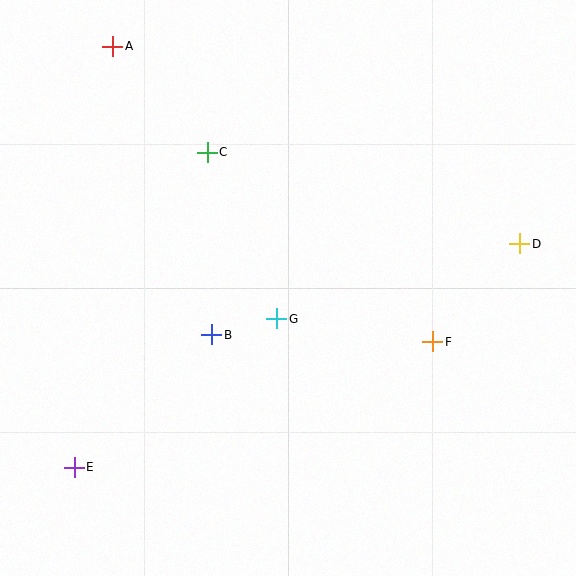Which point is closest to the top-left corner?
Point A is closest to the top-left corner.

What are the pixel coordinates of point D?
Point D is at (520, 244).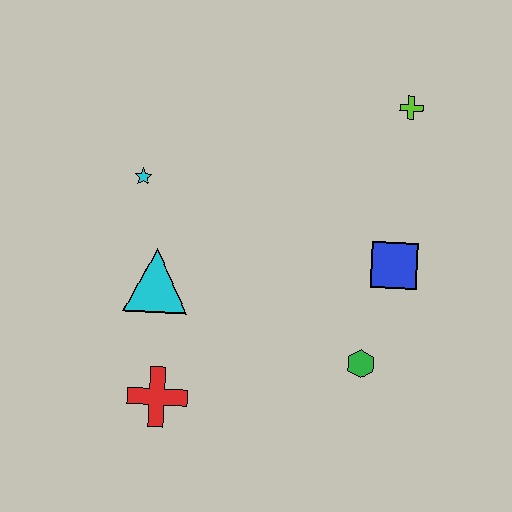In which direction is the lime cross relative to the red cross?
The lime cross is above the red cross.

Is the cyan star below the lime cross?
Yes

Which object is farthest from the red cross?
The lime cross is farthest from the red cross.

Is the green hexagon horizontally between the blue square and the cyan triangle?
Yes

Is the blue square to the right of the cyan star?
Yes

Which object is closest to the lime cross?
The blue square is closest to the lime cross.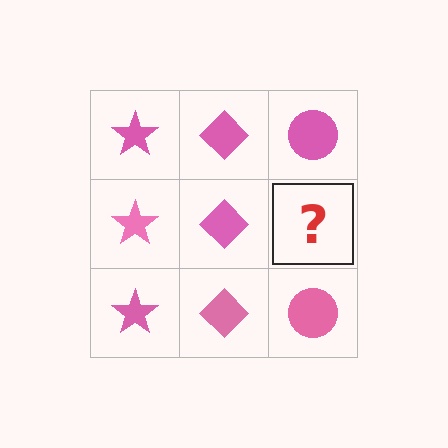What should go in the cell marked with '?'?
The missing cell should contain a pink circle.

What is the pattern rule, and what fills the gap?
The rule is that each column has a consistent shape. The gap should be filled with a pink circle.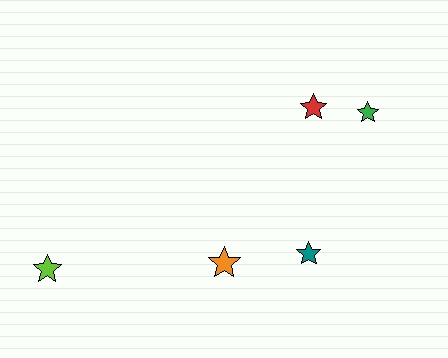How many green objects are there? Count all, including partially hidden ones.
There is 1 green object.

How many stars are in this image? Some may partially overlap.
There are 5 stars.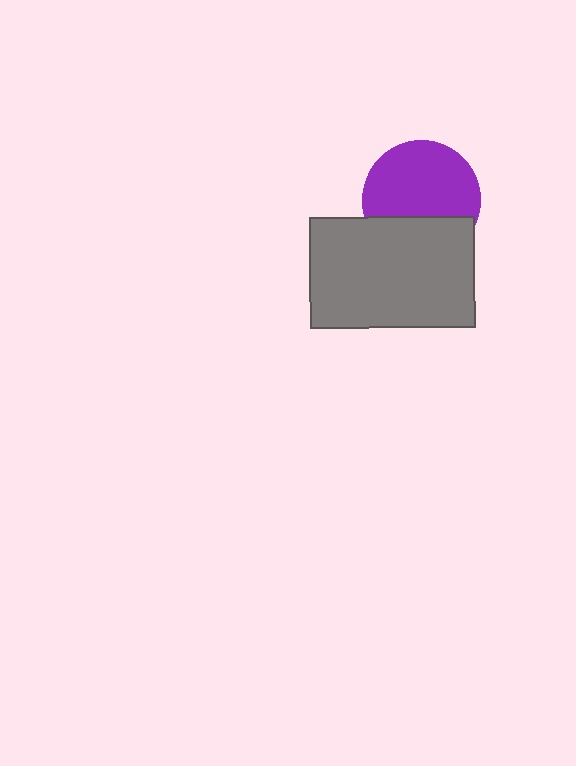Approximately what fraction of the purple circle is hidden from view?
Roughly 33% of the purple circle is hidden behind the gray rectangle.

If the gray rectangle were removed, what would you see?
You would see the complete purple circle.